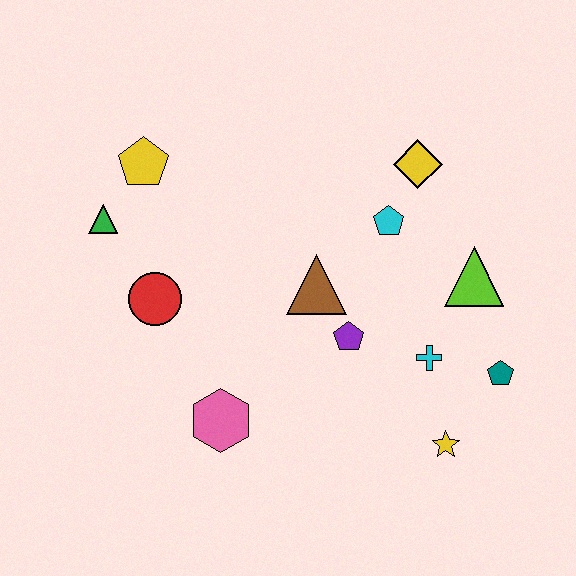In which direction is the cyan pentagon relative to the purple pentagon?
The cyan pentagon is above the purple pentagon.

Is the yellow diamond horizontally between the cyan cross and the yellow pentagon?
Yes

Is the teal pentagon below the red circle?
Yes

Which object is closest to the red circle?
The green triangle is closest to the red circle.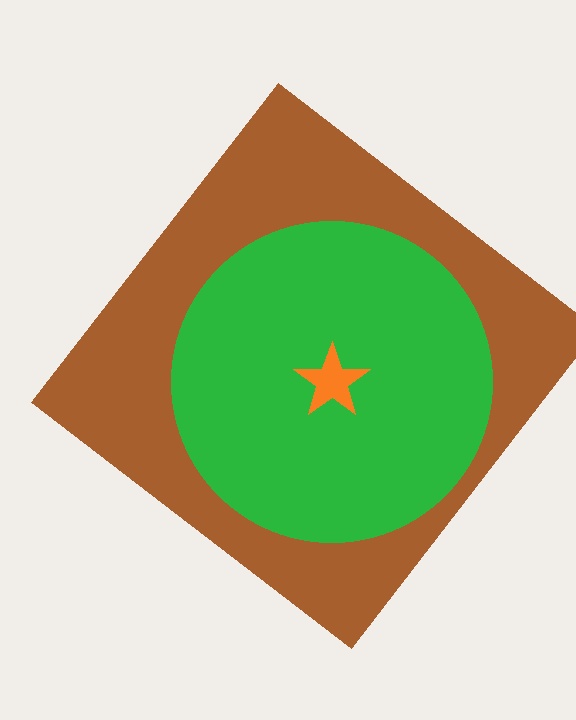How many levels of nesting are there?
3.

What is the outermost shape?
The brown diamond.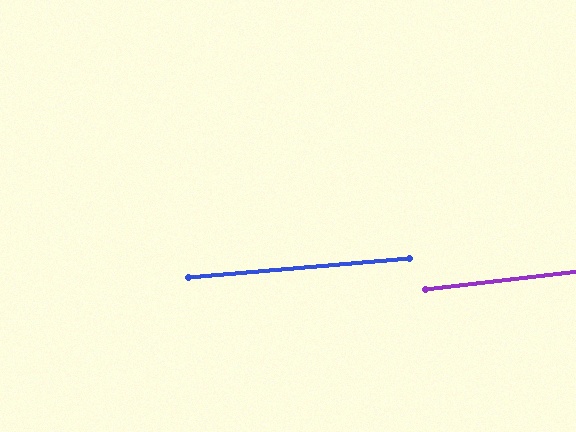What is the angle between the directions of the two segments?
Approximately 2 degrees.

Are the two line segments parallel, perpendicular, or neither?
Parallel — their directions differ by only 1.7°.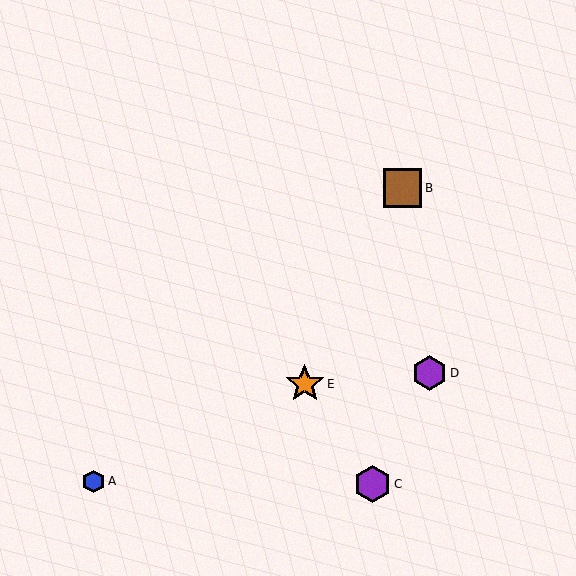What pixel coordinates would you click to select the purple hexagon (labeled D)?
Click at (430, 373) to select the purple hexagon D.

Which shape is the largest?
The orange star (labeled E) is the largest.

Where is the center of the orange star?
The center of the orange star is at (305, 384).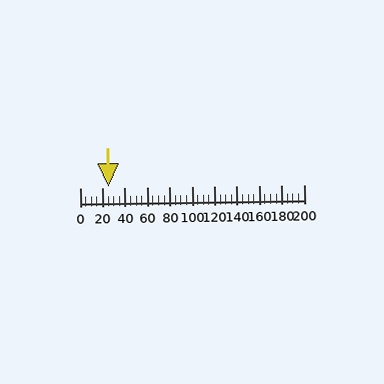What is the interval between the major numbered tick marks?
The major tick marks are spaced 20 units apart.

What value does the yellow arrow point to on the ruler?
The yellow arrow points to approximately 25.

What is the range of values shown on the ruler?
The ruler shows values from 0 to 200.